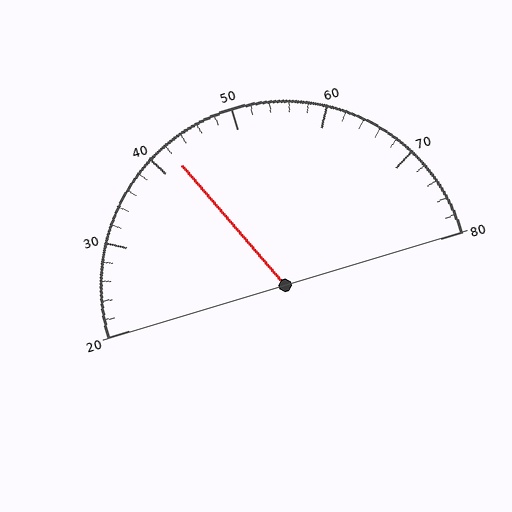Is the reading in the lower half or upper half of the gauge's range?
The reading is in the lower half of the range (20 to 80).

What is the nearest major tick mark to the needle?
The nearest major tick mark is 40.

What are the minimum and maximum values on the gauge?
The gauge ranges from 20 to 80.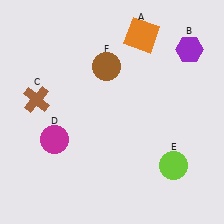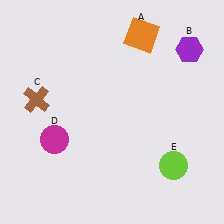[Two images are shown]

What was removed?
The brown circle (F) was removed in Image 2.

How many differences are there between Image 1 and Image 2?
There is 1 difference between the two images.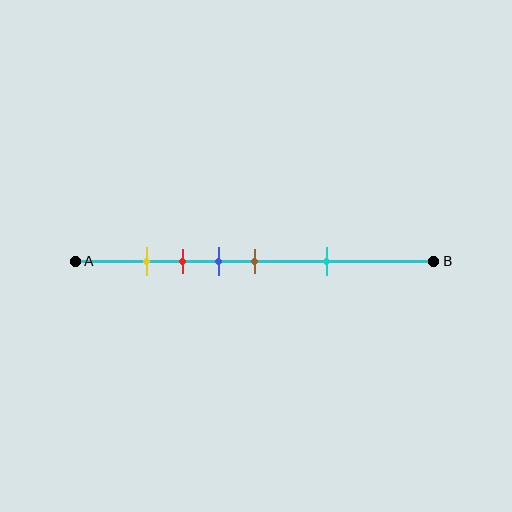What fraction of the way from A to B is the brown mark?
The brown mark is approximately 50% (0.5) of the way from A to B.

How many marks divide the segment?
There are 5 marks dividing the segment.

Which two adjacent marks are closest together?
The yellow and red marks are the closest adjacent pair.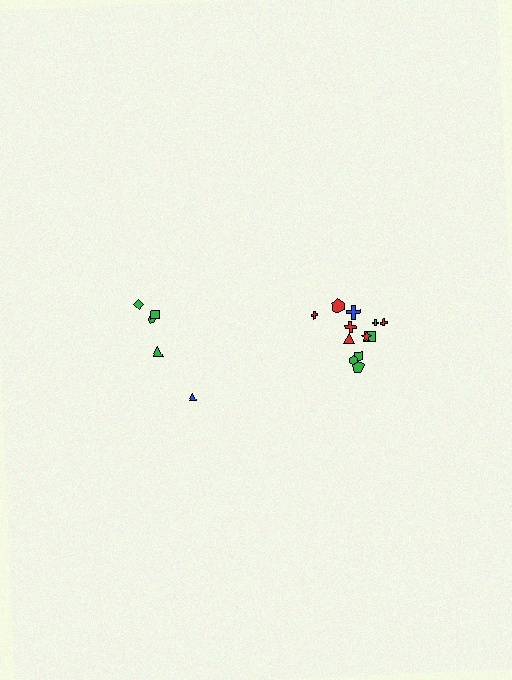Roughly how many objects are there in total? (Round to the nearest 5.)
Roughly 15 objects in total.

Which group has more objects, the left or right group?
The right group.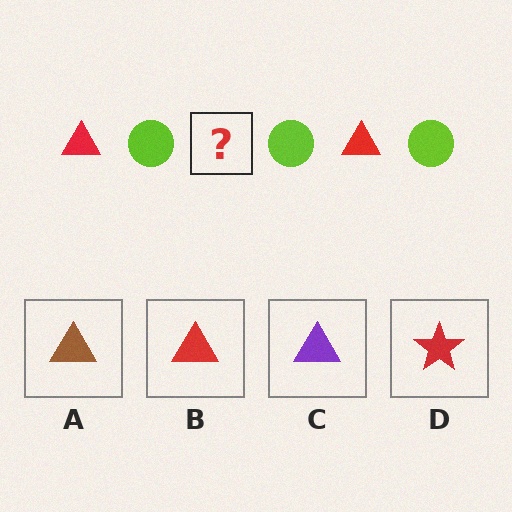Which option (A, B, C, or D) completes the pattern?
B.